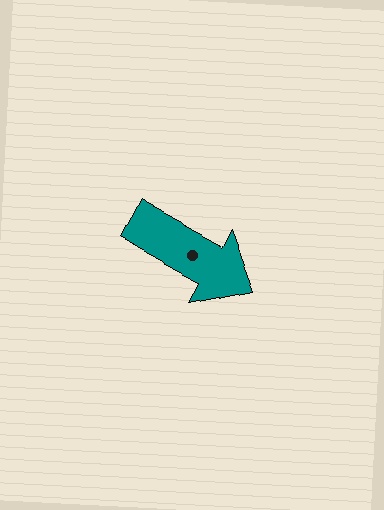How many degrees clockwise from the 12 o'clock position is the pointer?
Approximately 119 degrees.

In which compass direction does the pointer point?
Southeast.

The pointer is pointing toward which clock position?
Roughly 4 o'clock.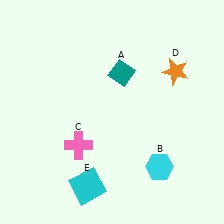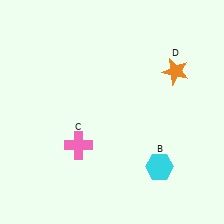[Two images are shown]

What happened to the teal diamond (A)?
The teal diamond (A) was removed in Image 2. It was in the top-right area of Image 1.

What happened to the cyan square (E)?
The cyan square (E) was removed in Image 2. It was in the bottom-left area of Image 1.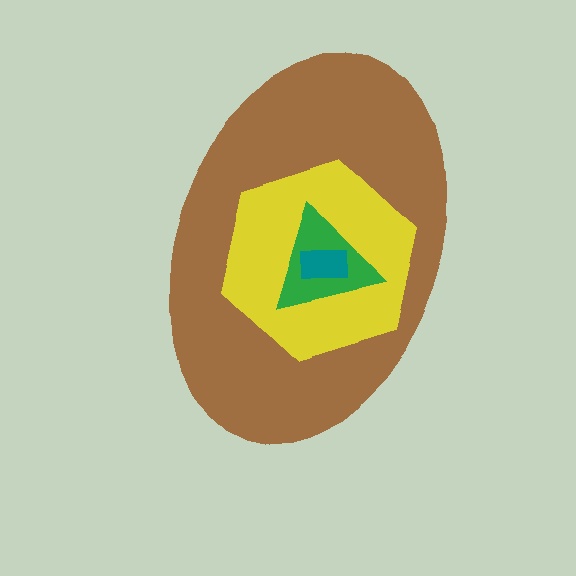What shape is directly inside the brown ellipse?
The yellow hexagon.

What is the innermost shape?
The teal rectangle.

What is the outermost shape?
The brown ellipse.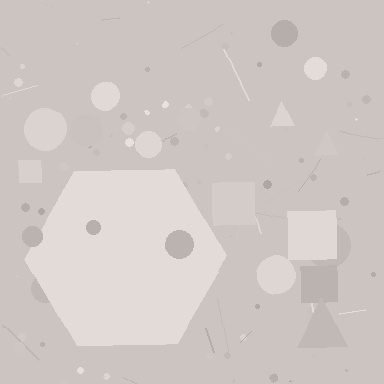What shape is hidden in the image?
A hexagon is hidden in the image.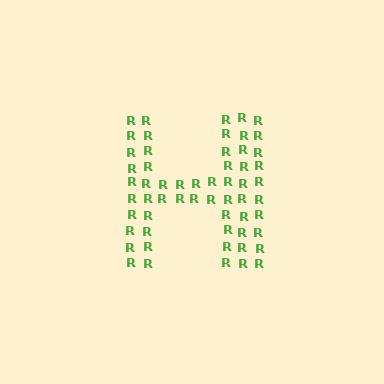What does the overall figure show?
The overall figure shows the letter H.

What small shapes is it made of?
It is made of small letter R's.